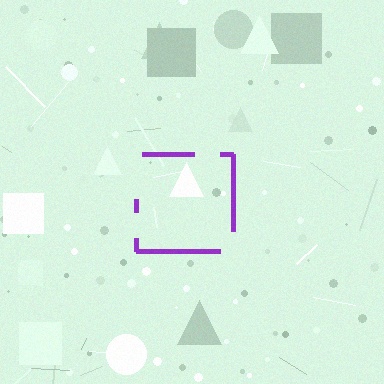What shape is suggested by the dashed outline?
The dashed outline suggests a square.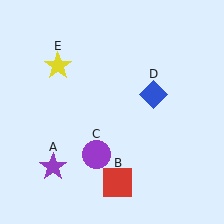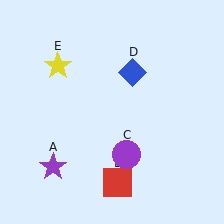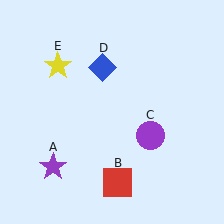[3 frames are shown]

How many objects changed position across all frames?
2 objects changed position: purple circle (object C), blue diamond (object D).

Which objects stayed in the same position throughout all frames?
Purple star (object A) and red square (object B) and yellow star (object E) remained stationary.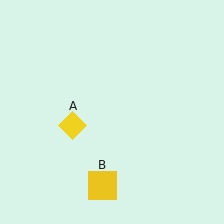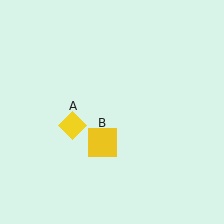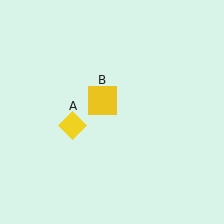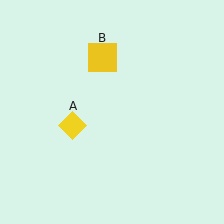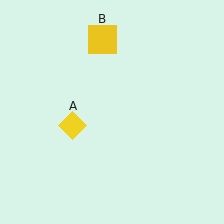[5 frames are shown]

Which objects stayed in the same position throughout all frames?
Yellow diamond (object A) remained stationary.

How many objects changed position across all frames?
1 object changed position: yellow square (object B).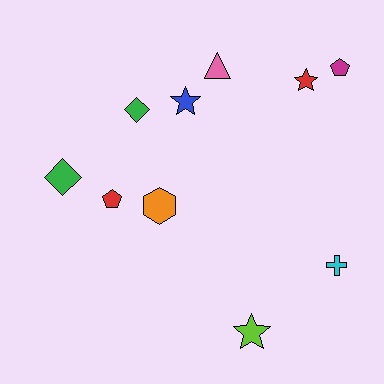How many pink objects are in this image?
There is 1 pink object.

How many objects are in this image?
There are 10 objects.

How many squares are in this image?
There are no squares.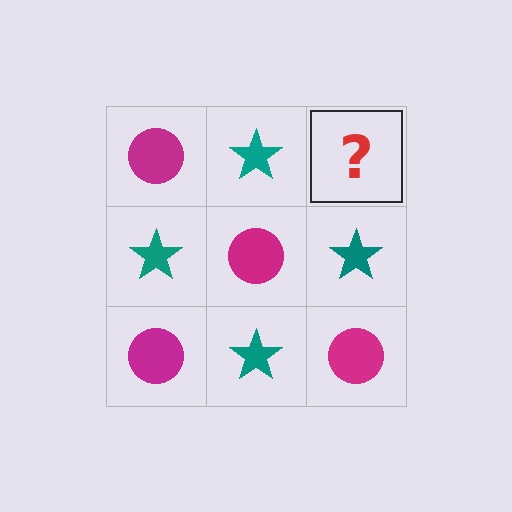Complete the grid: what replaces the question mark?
The question mark should be replaced with a magenta circle.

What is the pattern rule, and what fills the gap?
The rule is that it alternates magenta circle and teal star in a checkerboard pattern. The gap should be filled with a magenta circle.